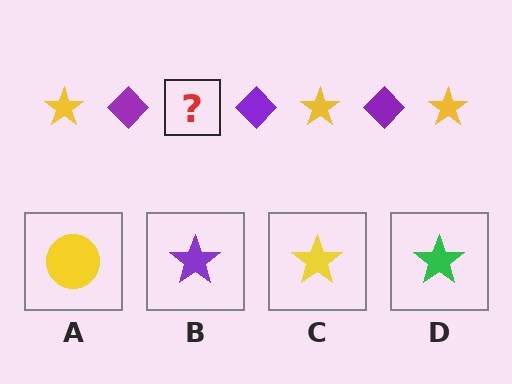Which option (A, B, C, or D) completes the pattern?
C.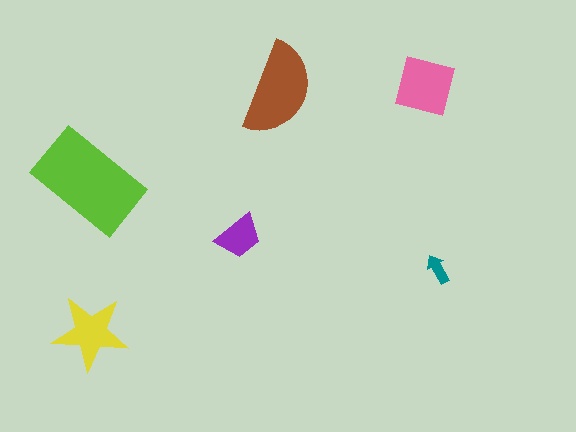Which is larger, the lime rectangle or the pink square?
The lime rectangle.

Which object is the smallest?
The teal arrow.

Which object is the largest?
The lime rectangle.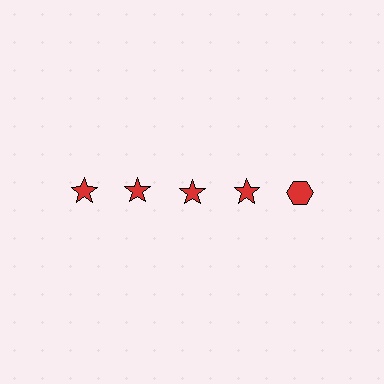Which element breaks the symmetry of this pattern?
The red hexagon in the top row, rightmost column breaks the symmetry. All other shapes are red stars.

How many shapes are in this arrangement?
There are 5 shapes arranged in a grid pattern.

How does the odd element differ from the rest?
It has a different shape: hexagon instead of star.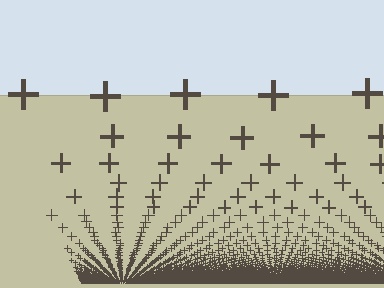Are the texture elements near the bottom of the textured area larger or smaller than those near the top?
Smaller. The gradient is inverted — elements near the bottom are smaller and denser.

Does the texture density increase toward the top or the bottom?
Density increases toward the bottom.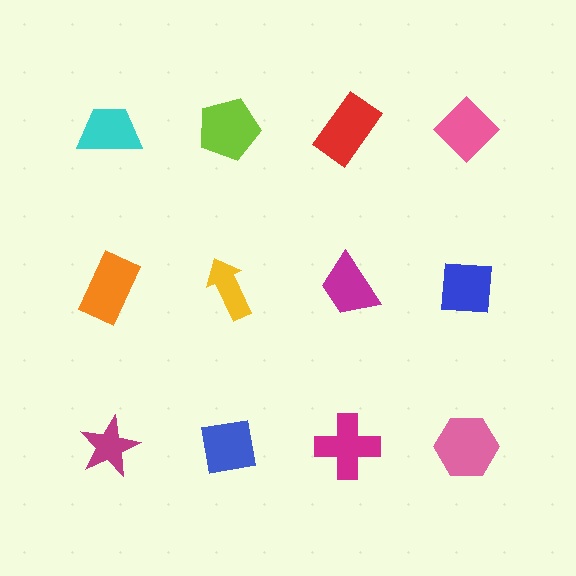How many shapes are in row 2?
4 shapes.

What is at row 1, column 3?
A red rectangle.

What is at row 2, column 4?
A blue square.